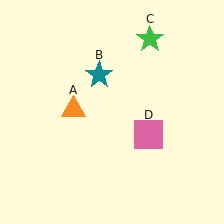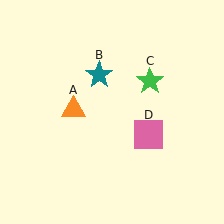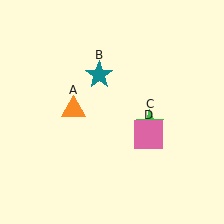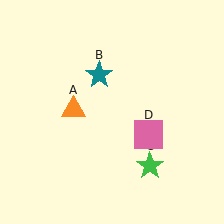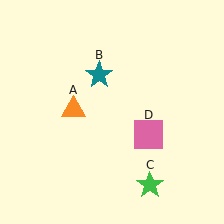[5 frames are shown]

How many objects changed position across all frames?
1 object changed position: green star (object C).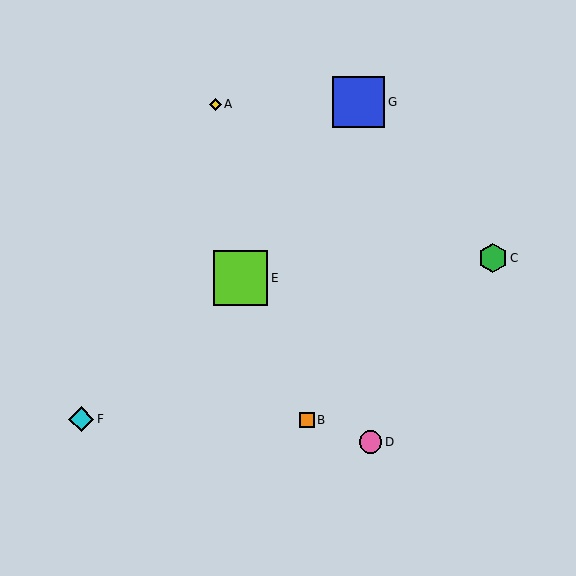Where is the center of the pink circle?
The center of the pink circle is at (371, 442).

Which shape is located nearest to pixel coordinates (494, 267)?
The green hexagon (labeled C) at (493, 258) is nearest to that location.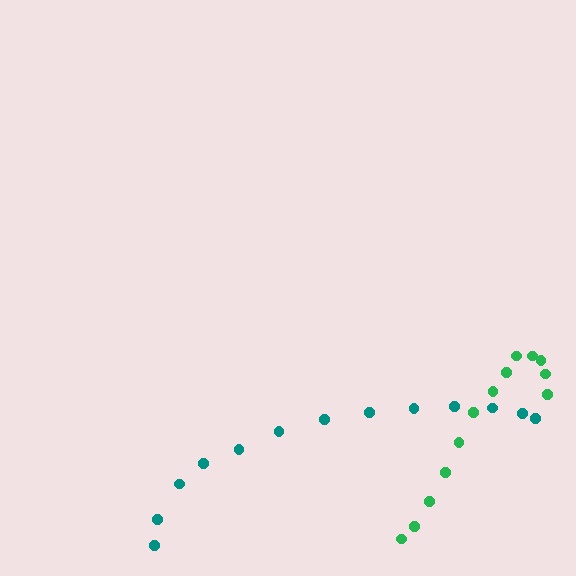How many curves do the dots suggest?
There are 2 distinct paths.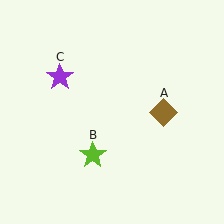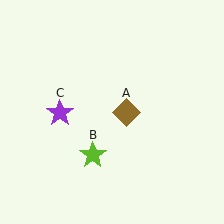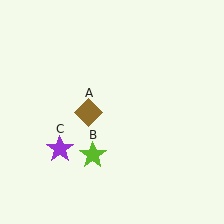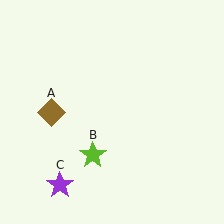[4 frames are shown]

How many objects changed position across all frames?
2 objects changed position: brown diamond (object A), purple star (object C).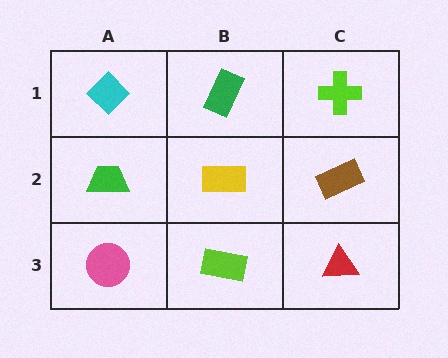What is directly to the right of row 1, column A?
A green rectangle.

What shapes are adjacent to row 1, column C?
A brown rectangle (row 2, column C), a green rectangle (row 1, column B).